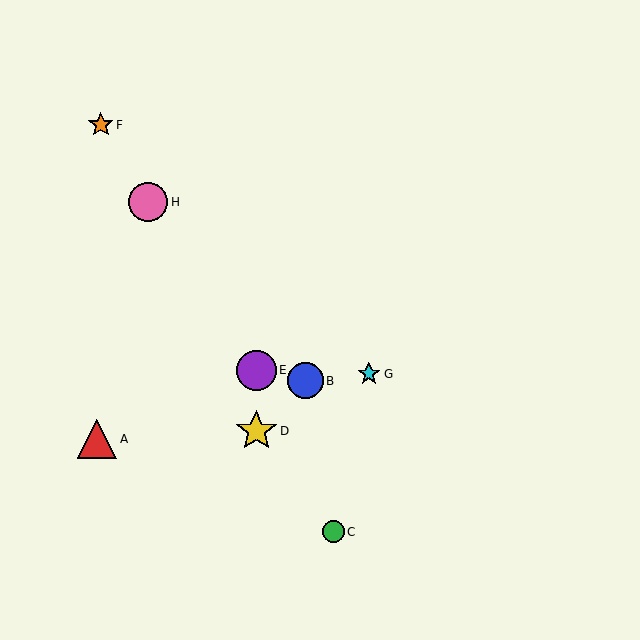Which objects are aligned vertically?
Objects D, E are aligned vertically.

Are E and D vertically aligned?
Yes, both are at x≈256.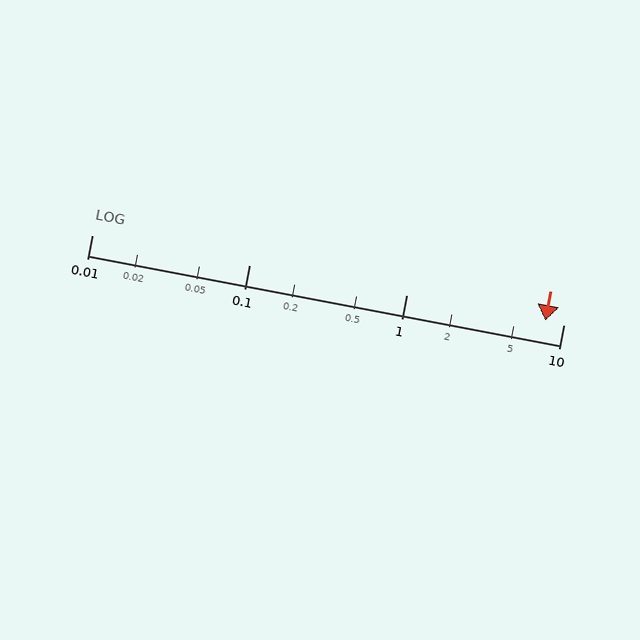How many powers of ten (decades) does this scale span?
The scale spans 3 decades, from 0.01 to 10.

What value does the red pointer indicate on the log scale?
The pointer indicates approximately 7.7.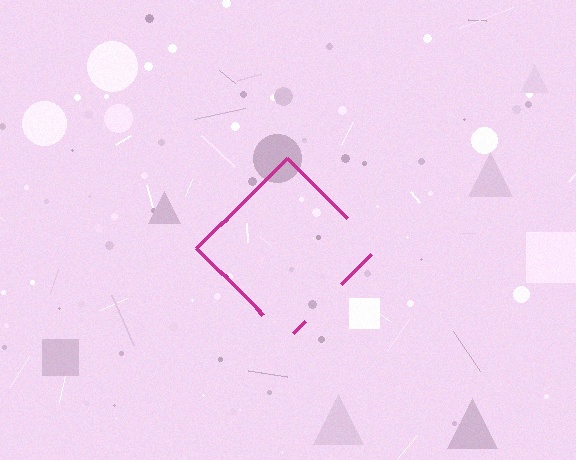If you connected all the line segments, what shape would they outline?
They would outline a diamond.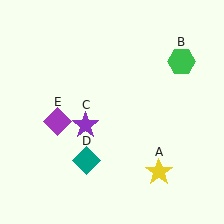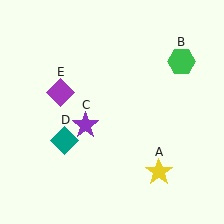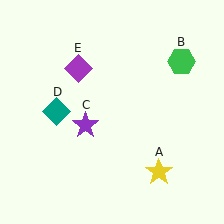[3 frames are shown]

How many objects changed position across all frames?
2 objects changed position: teal diamond (object D), purple diamond (object E).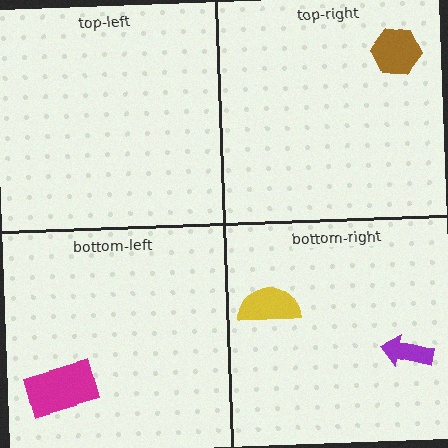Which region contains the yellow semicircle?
The bottom-right region.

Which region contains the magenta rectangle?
The bottom-left region.